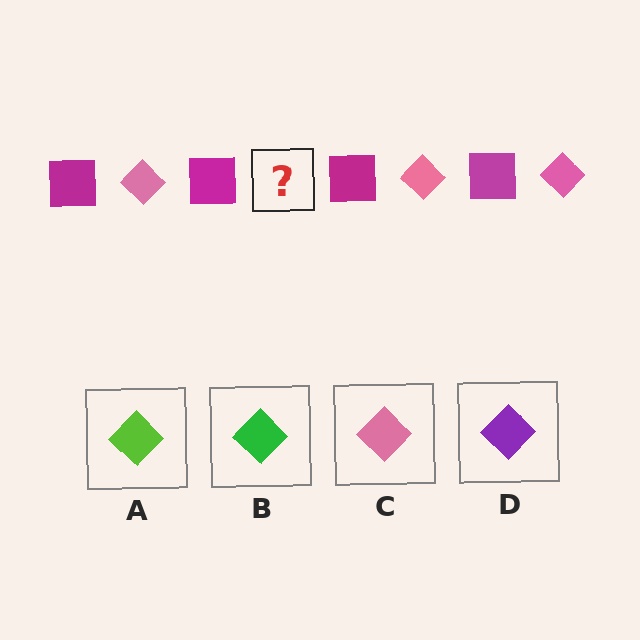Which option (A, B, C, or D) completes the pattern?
C.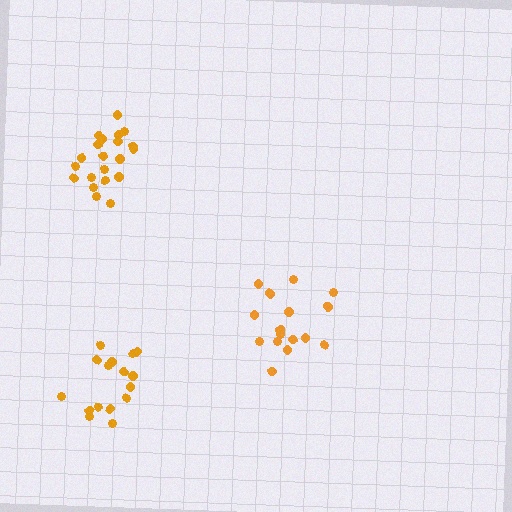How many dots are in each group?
Group 1: 16 dots, Group 2: 17 dots, Group 3: 21 dots (54 total).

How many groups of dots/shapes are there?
There are 3 groups.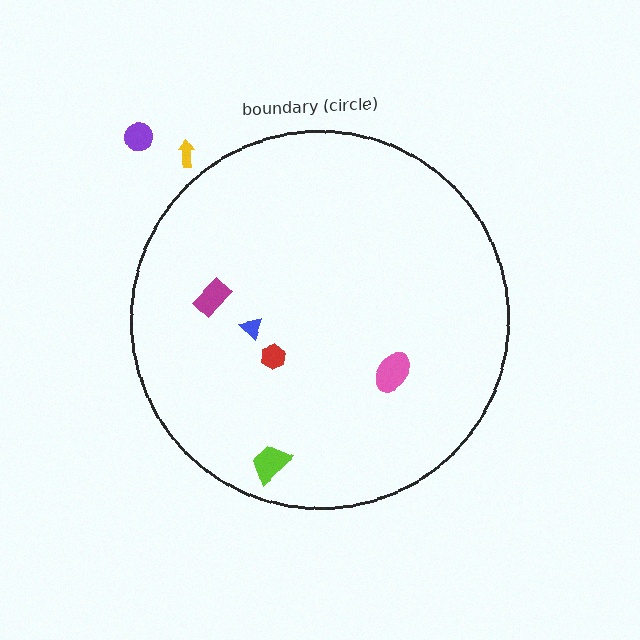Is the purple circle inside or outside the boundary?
Outside.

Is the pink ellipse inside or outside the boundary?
Inside.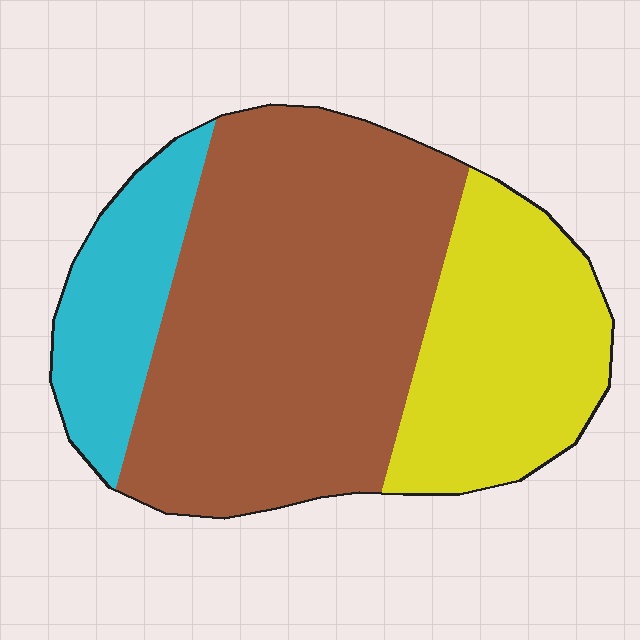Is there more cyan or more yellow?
Yellow.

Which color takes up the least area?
Cyan, at roughly 15%.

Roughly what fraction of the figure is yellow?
Yellow covers around 25% of the figure.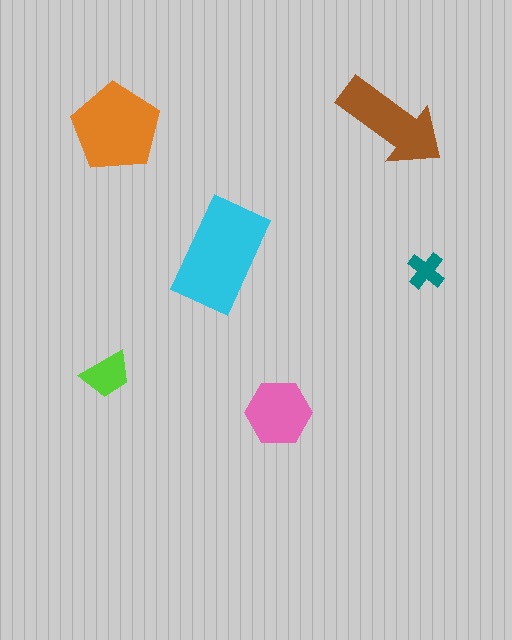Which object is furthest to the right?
The teal cross is rightmost.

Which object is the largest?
The cyan rectangle.